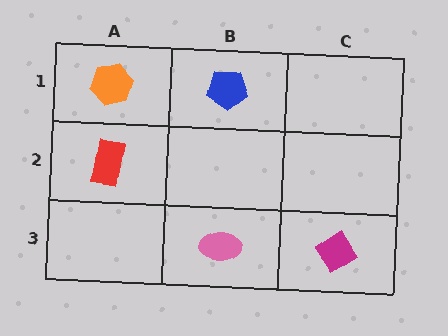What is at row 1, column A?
An orange hexagon.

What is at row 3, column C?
A magenta diamond.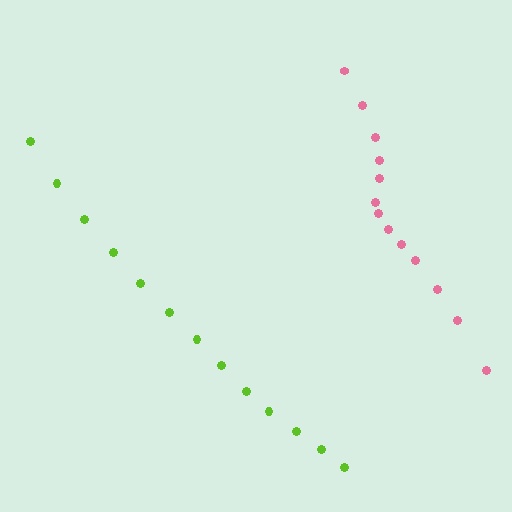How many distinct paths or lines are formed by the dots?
There are 2 distinct paths.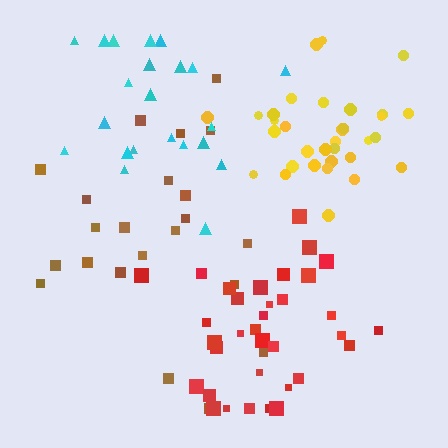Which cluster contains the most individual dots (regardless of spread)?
Red (35).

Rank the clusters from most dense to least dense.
yellow, red, cyan, brown.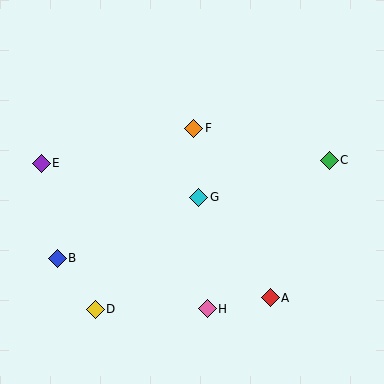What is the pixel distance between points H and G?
The distance between H and G is 112 pixels.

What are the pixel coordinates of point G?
Point G is at (199, 197).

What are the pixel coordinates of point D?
Point D is at (95, 309).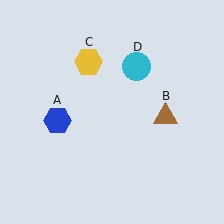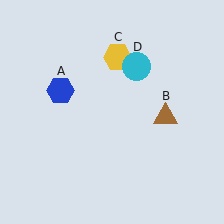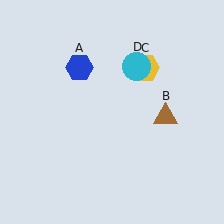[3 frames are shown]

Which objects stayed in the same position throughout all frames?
Brown triangle (object B) and cyan circle (object D) remained stationary.